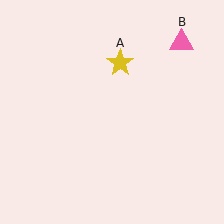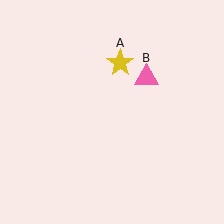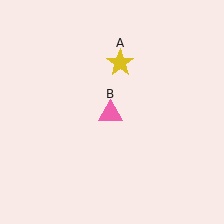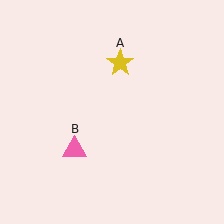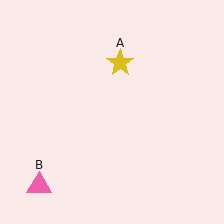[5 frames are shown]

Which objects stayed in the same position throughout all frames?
Yellow star (object A) remained stationary.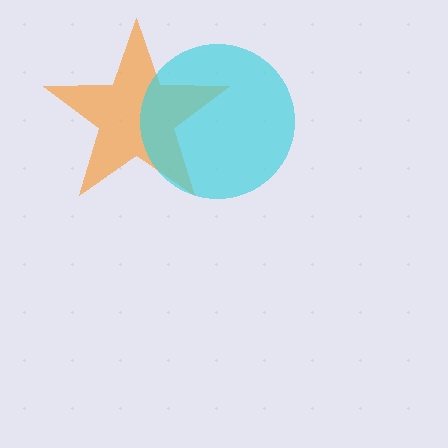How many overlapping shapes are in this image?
There are 2 overlapping shapes in the image.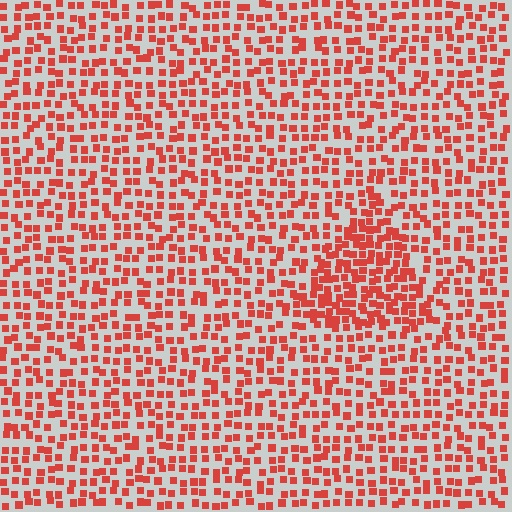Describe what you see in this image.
The image contains small red elements arranged at two different densities. A triangle-shaped region is visible where the elements are more densely packed than the surrounding area.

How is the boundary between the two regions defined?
The boundary is defined by a change in element density (approximately 1.8x ratio). All elements are the same color, size, and shape.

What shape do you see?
I see a triangle.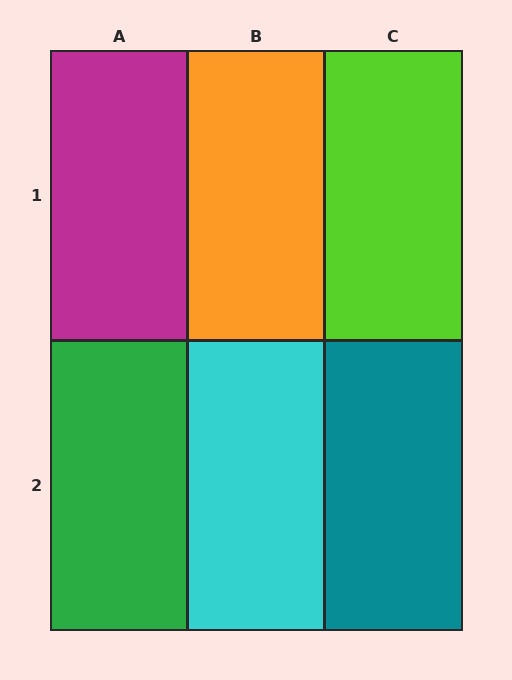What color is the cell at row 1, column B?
Orange.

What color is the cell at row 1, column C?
Lime.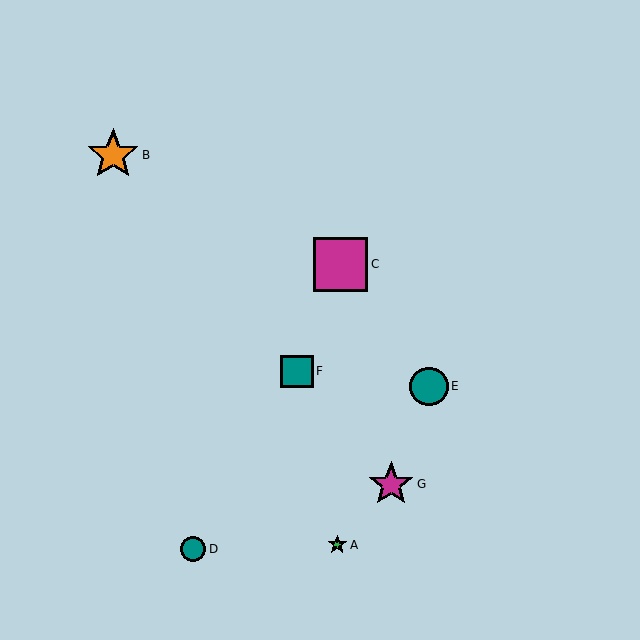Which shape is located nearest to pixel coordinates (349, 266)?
The magenta square (labeled C) at (341, 264) is nearest to that location.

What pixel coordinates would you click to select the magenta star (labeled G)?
Click at (391, 484) to select the magenta star G.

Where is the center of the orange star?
The center of the orange star is at (113, 155).